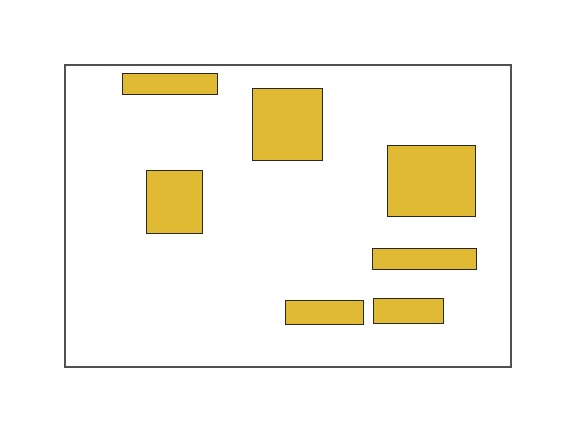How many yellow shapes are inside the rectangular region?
7.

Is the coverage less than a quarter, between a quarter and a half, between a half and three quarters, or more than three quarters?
Less than a quarter.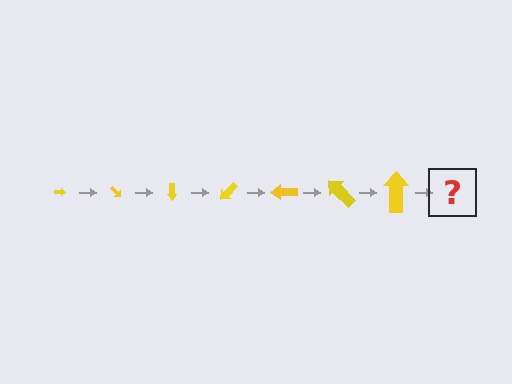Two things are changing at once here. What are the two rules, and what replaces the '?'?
The two rules are that the arrow grows larger each step and it rotates 45 degrees each step. The '?' should be an arrow, larger than the previous one and rotated 315 degrees from the start.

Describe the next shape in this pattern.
It should be an arrow, larger than the previous one and rotated 315 degrees from the start.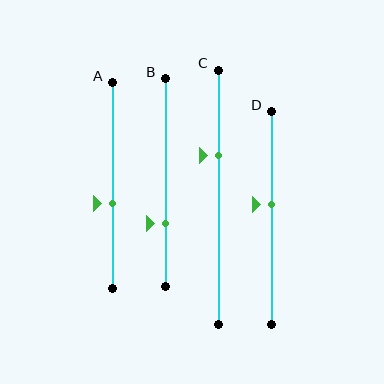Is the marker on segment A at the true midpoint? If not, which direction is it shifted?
No, the marker on segment A is shifted downward by about 9% of the segment length.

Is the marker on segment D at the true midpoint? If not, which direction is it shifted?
No, the marker on segment D is shifted upward by about 6% of the segment length.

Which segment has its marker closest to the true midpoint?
Segment D has its marker closest to the true midpoint.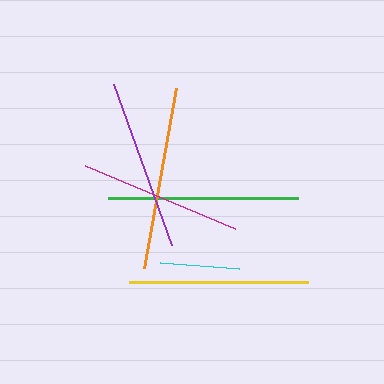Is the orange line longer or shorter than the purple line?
The orange line is longer than the purple line.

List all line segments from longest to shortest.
From longest to shortest: green, orange, yellow, purple, magenta, cyan.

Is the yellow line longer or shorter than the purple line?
The yellow line is longer than the purple line.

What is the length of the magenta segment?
The magenta segment is approximately 162 pixels long.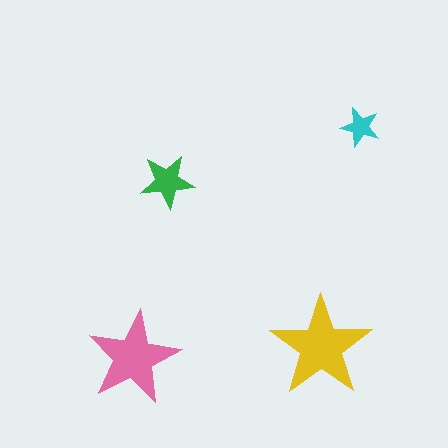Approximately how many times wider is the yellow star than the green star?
About 2 times wider.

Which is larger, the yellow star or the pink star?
The yellow one.